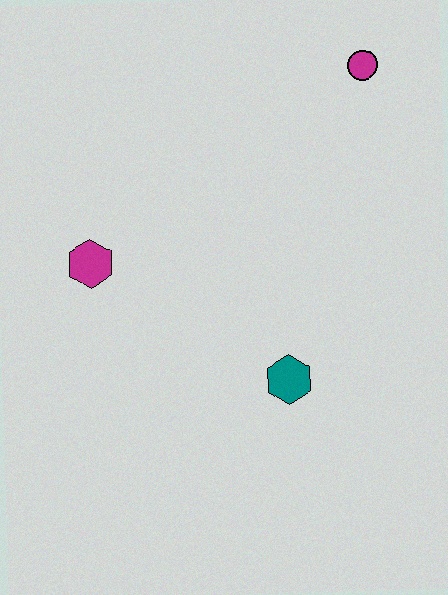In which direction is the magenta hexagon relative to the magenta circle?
The magenta hexagon is to the left of the magenta circle.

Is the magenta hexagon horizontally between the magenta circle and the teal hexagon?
No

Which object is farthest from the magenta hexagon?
The magenta circle is farthest from the magenta hexagon.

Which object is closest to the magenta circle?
The teal hexagon is closest to the magenta circle.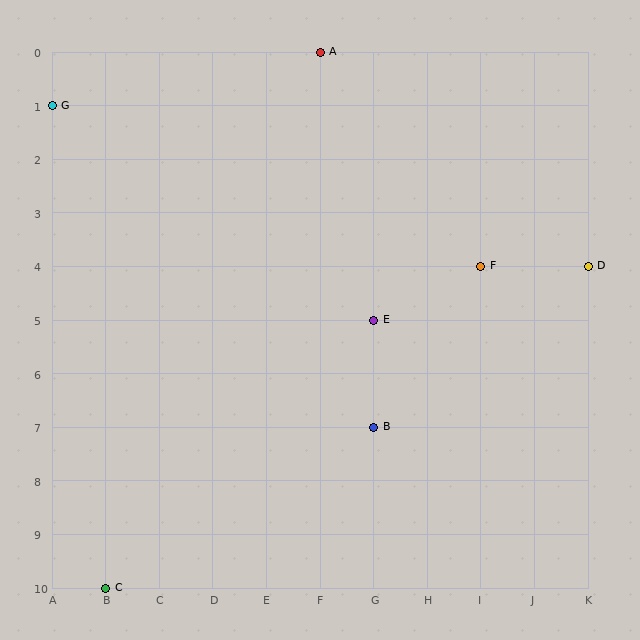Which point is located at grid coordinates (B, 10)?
Point C is at (B, 10).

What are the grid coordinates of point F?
Point F is at grid coordinates (I, 4).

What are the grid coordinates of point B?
Point B is at grid coordinates (G, 7).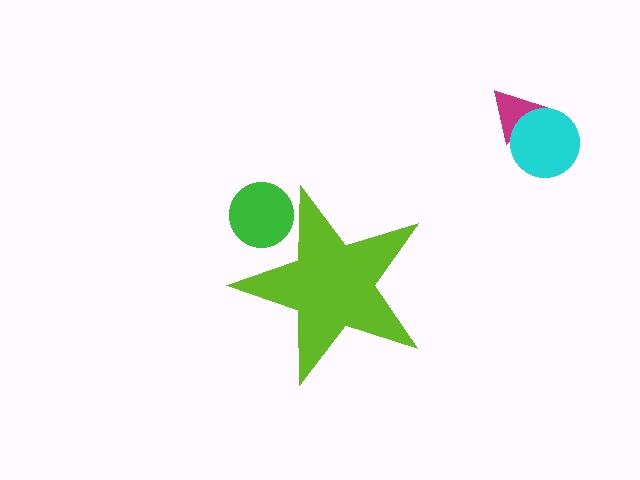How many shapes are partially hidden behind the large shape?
1 shape is partially hidden.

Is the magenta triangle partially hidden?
No, the magenta triangle is fully visible.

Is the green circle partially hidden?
Yes, the green circle is partially hidden behind the lime star.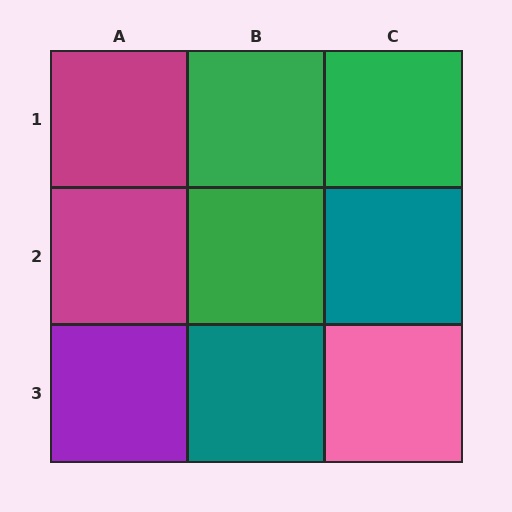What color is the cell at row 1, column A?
Magenta.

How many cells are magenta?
2 cells are magenta.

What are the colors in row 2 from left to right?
Magenta, green, teal.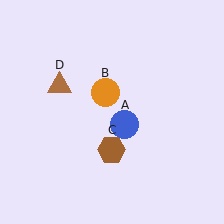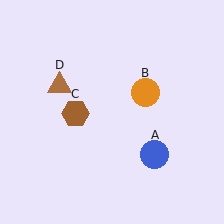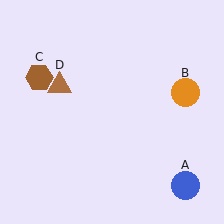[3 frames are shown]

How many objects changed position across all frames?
3 objects changed position: blue circle (object A), orange circle (object B), brown hexagon (object C).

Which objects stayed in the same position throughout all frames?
Brown triangle (object D) remained stationary.